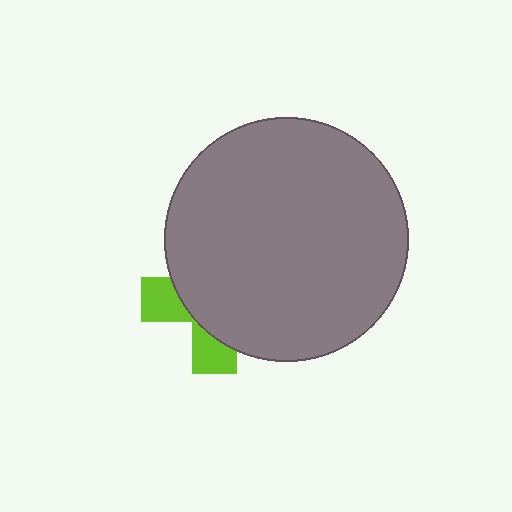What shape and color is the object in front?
The object in front is a gray circle.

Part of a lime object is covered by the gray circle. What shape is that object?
It is a cross.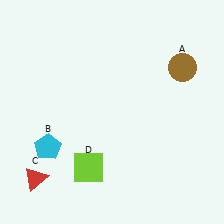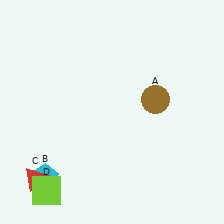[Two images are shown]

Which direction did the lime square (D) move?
The lime square (D) moved left.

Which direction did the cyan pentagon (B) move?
The cyan pentagon (B) moved down.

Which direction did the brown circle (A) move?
The brown circle (A) moved down.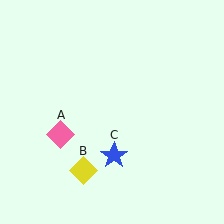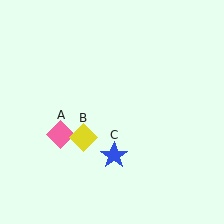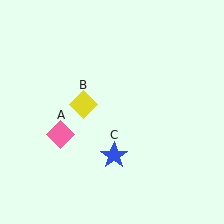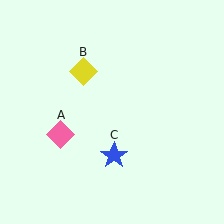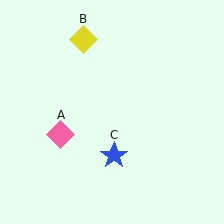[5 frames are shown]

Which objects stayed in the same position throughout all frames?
Pink diamond (object A) and blue star (object C) remained stationary.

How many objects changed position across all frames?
1 object changed position: yellow diamond (object B).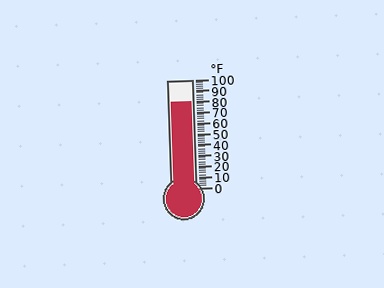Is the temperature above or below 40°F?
The temperature is above 40°F.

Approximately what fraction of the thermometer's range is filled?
The thermometer is filled to approximately 80% of its range.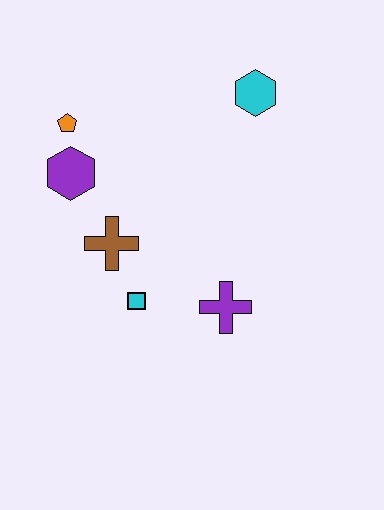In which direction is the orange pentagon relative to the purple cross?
The orange pentagon is above the purple cross.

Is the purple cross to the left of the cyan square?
No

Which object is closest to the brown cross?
The cyan square is closest to the brown cross.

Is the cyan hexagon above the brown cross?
Yes